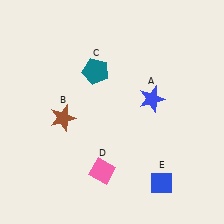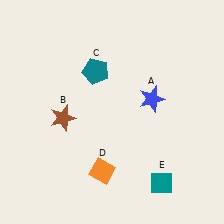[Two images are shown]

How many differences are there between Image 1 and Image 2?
There are 2 differences between the two images.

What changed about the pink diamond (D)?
In Image 1, D is pink. In Image 2, it changed to orange.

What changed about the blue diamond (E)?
In Image 1, E is blue. In Image 2, it changed to teal.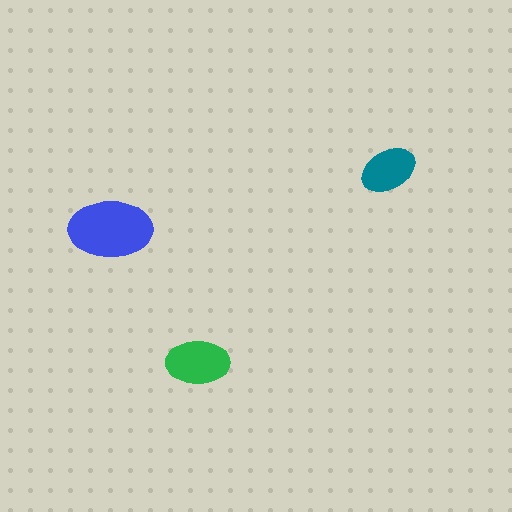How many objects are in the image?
There are 3 objects in the image.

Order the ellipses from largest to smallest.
the blue one, the green one, the teal one.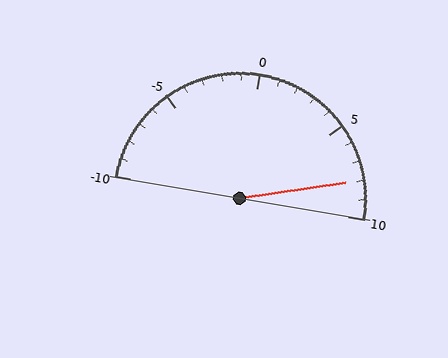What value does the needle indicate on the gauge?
The needle indicates approximately 8.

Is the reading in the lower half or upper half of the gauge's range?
The reading is in the upper half of the range (-10 to 10).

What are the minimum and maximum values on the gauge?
The gauge ranges from -10 to 10.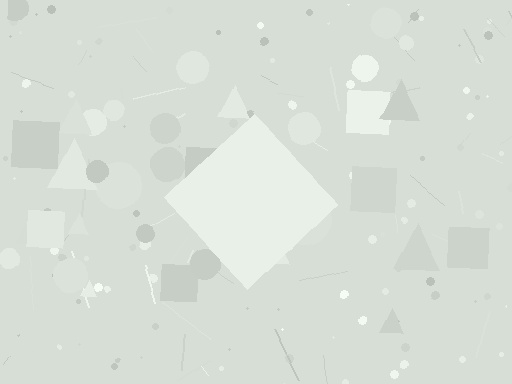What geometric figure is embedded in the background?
A diamond is embedded in the background.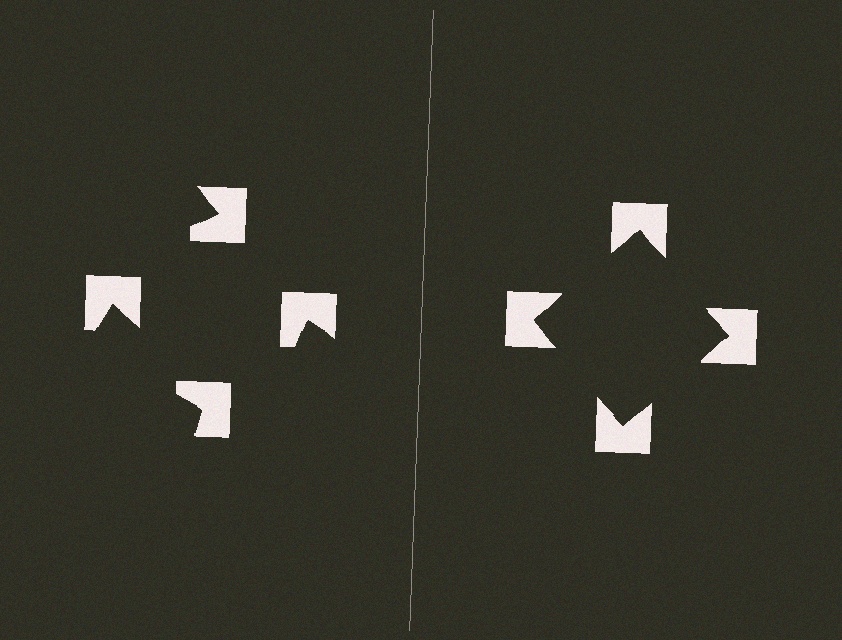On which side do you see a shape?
An illusory square appears on the right side. On the left side the wedge cuts are rotated, so no coherent shape forms.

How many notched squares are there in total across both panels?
8 — 4 on each side.